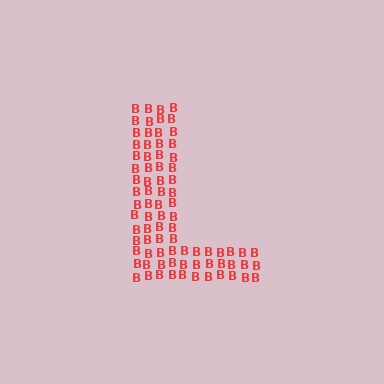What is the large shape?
The large shape is the letter L.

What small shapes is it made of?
It is made of small letter B's.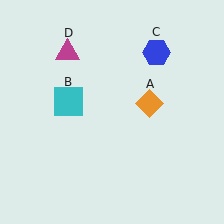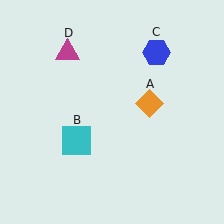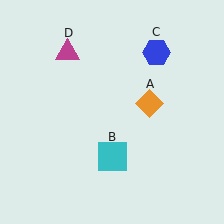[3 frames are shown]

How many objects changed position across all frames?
1 object changed position: cyan square (object B).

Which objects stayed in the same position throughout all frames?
Orange diamond (object A) and blue hexagon (object C) and magenta triangle (object D) remained stationary.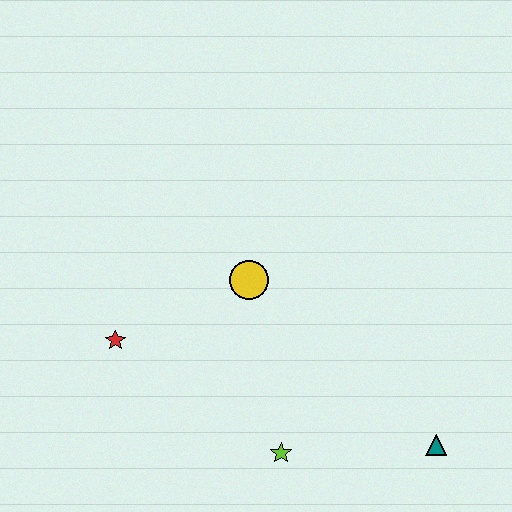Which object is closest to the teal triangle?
The lime star is closest to the teal triangle.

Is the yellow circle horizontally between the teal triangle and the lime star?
No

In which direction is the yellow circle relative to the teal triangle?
The yellow circle is to the left of the teal triangle.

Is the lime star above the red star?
No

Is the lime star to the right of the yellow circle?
Yes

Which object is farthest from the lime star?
The red star is farthest from the lime star.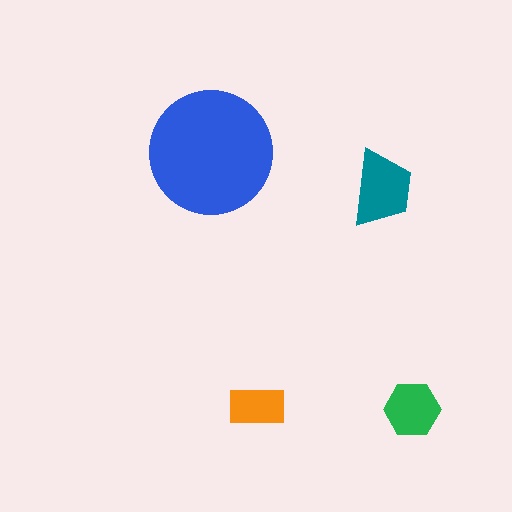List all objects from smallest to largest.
The orange rectangle, the green hexagon, the teal trapezoid, the blue circle.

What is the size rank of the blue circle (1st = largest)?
1st.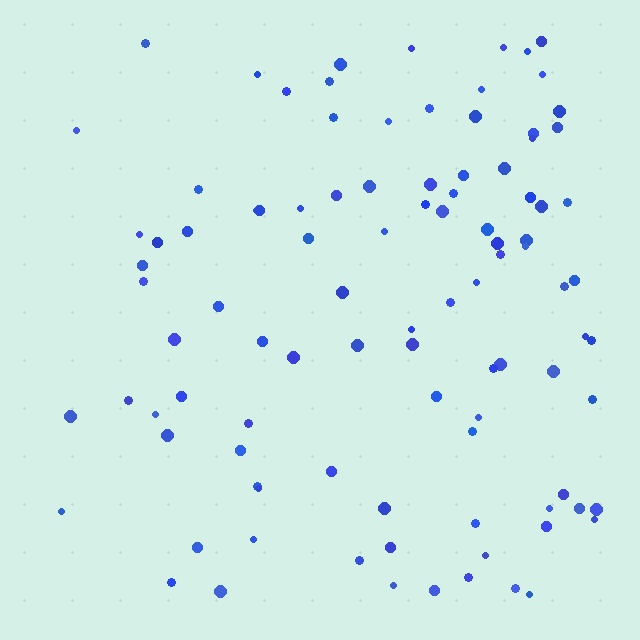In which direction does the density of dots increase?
From left to right, with the right side densest.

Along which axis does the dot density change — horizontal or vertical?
Horizontal.